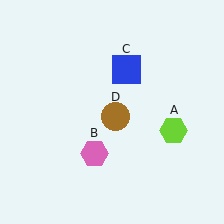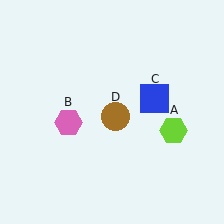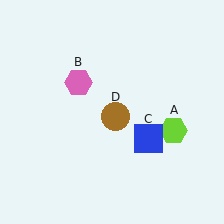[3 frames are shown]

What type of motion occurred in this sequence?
The pink hexagon (object B), blue square (object C) rotated clockwise around the center of the scene.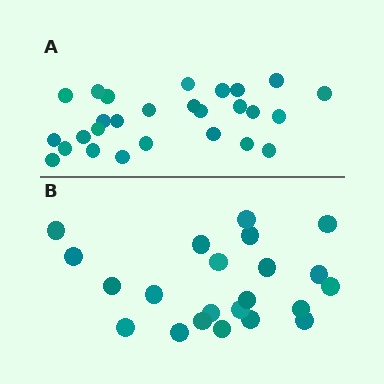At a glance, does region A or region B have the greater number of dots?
Region A (the top region) has more dots.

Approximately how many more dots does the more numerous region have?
Region A has about 5 more dots than region B.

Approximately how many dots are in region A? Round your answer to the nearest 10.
About 30 dots. (The exact count is 27, which rounds to 30.)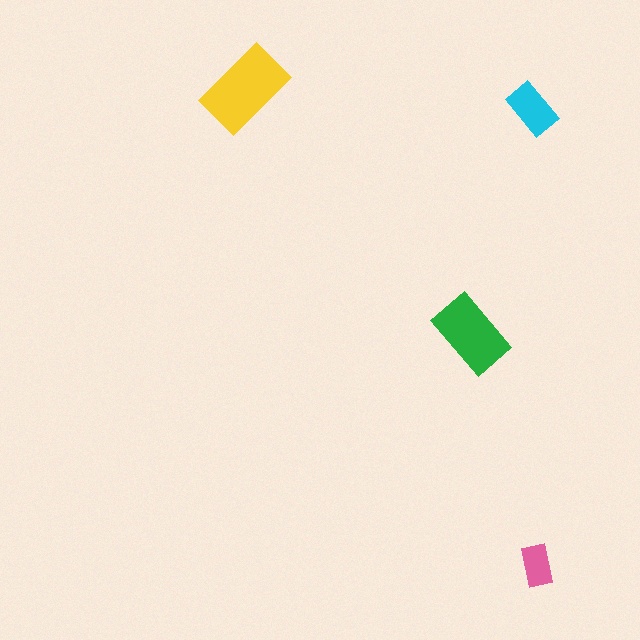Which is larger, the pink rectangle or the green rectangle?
The green one.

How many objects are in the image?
There are 4 objects in the image.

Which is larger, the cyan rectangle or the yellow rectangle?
The yellow one.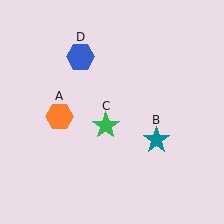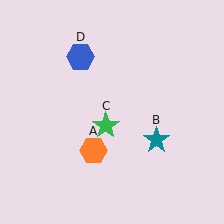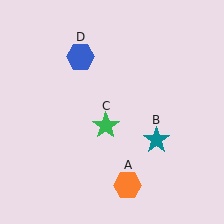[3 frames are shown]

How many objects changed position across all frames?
1 object changed position: orange hexagon (object A).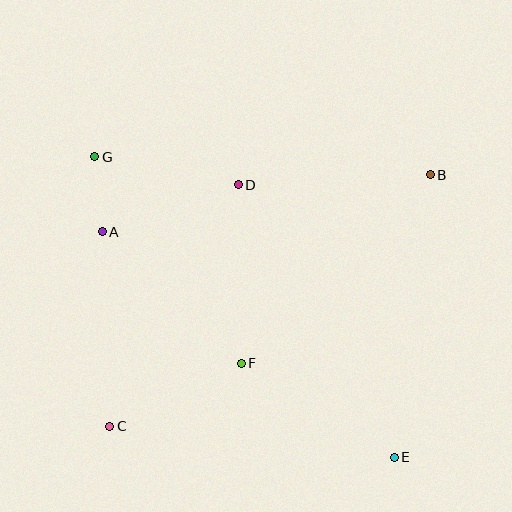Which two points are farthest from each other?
Points E and G are farthest from each other.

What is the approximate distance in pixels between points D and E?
The distance between D and E is approximately 314 pixels.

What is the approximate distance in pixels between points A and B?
The distance between A and B is approximately 333 pixels.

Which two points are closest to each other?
Points A and G are closest to each other.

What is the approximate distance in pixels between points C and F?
The distance between C and F is approximately 146 pixels.